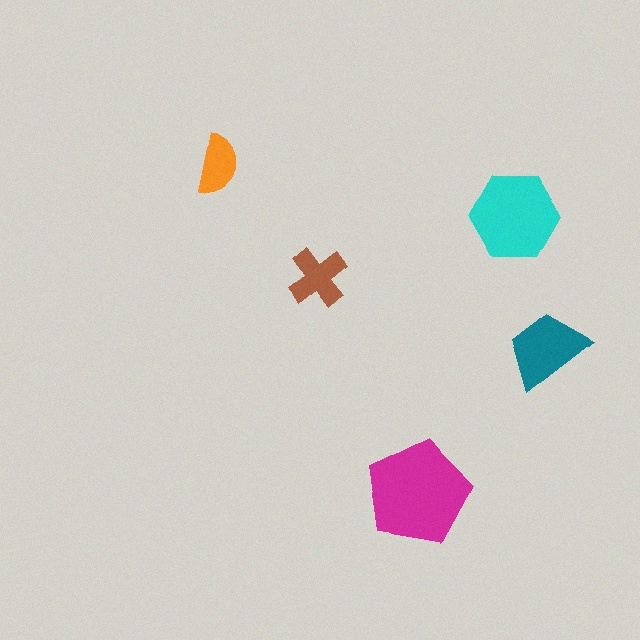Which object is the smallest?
The orange semicircle.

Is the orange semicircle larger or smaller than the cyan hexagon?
Smaller.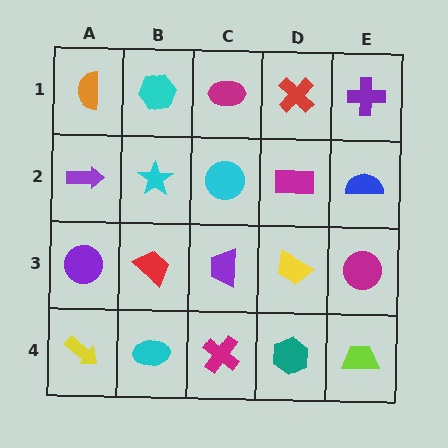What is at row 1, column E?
A purple cross.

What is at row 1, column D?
A red cross.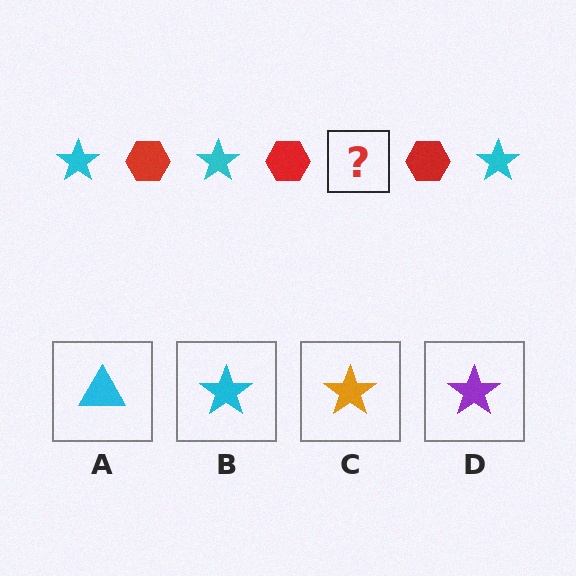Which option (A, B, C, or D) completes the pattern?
B.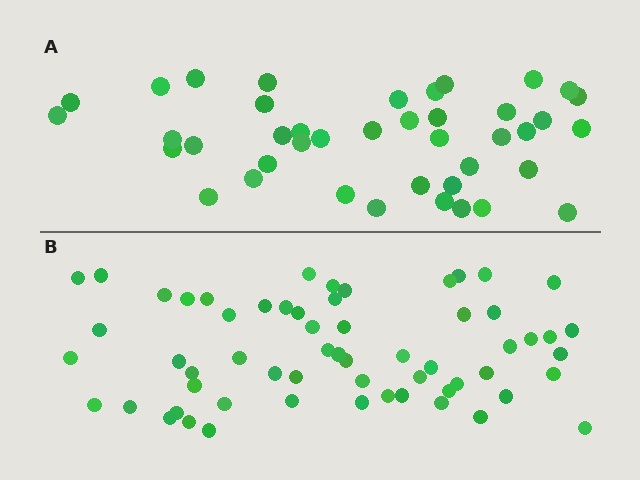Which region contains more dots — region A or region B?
Region B (the bottom region) has more dots.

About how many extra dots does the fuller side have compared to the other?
Region B has approximately 20 more dots than region A.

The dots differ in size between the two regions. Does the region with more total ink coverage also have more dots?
No. Region A has more total ink coverage because its dots are larger, but region B actually contains more individual dots. Total area can be misleading — the number of items is what matters here.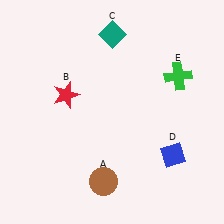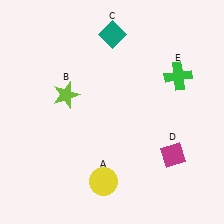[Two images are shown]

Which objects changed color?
A changed from brown to yellow. B changed from red to lime. D changed from blue to magenta.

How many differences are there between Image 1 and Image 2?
There are 3 differences between the two images.